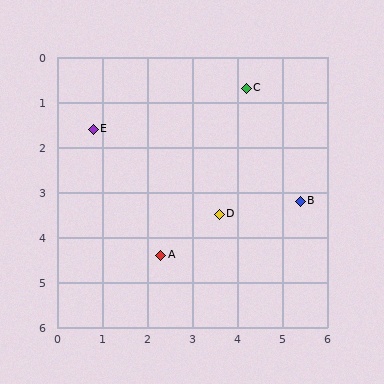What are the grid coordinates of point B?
Point B is at approximately (5.4, 3.2).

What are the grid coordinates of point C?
Point C is at approximately (4.2, 0.7).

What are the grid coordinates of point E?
Point E is at approximately (0.8, 1.6).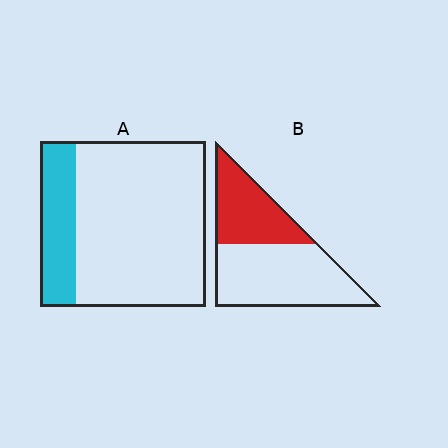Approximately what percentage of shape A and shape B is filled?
A is approximately 20% and B is approximately 40%.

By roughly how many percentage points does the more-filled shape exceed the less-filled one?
By roughly 15 percentage points (B over A).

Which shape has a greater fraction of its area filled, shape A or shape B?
Shape B.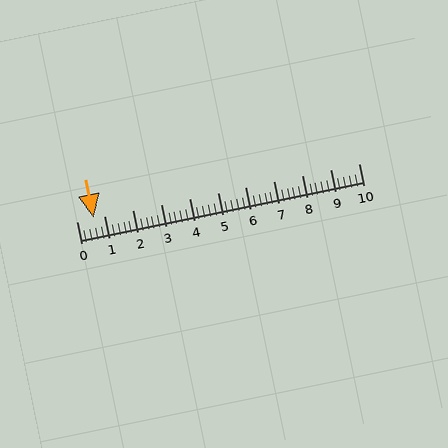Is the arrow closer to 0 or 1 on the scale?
The arrow is closer to 1.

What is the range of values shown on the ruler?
The ruler shows values from 0 to 10.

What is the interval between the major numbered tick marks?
The major tick marks are spaced 1 units apart.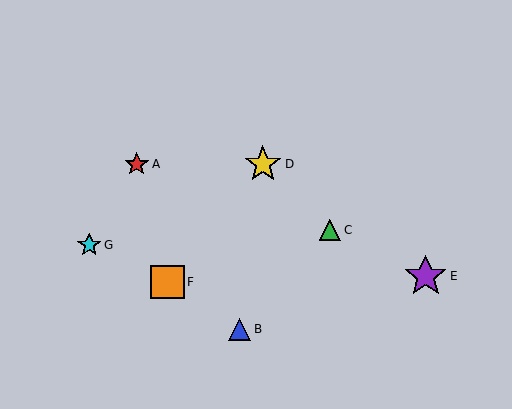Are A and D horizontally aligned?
Yes, both are at y≈164.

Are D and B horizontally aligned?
No, D is at y≈164 and B is at y≈329.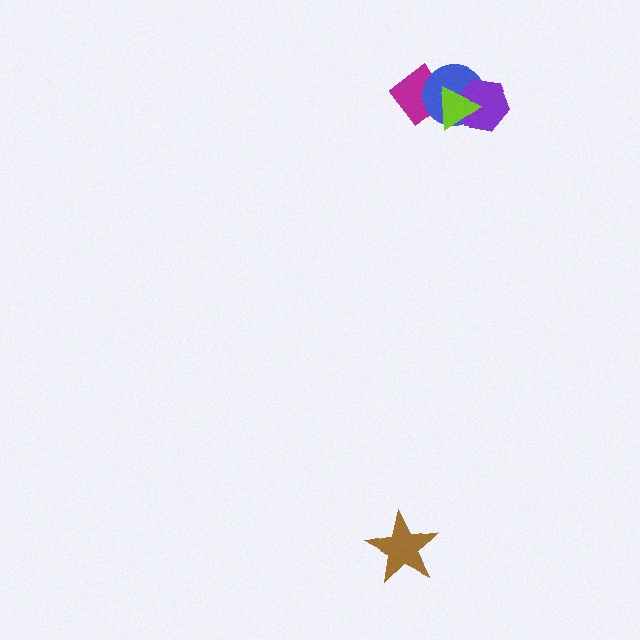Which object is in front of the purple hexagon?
The lime triangle is in front of the purple hexagon.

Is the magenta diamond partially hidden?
Yes, it is partially covered by another shape.